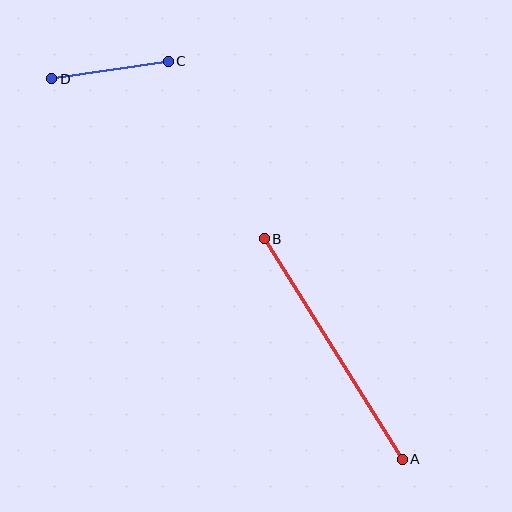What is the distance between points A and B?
The distance is approximately 260 pixels.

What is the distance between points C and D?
The distance is approximately 118 pixels.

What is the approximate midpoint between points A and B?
The midpoint is at approximately (333, 349) pixels.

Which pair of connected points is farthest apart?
Points A and B are farthest apart.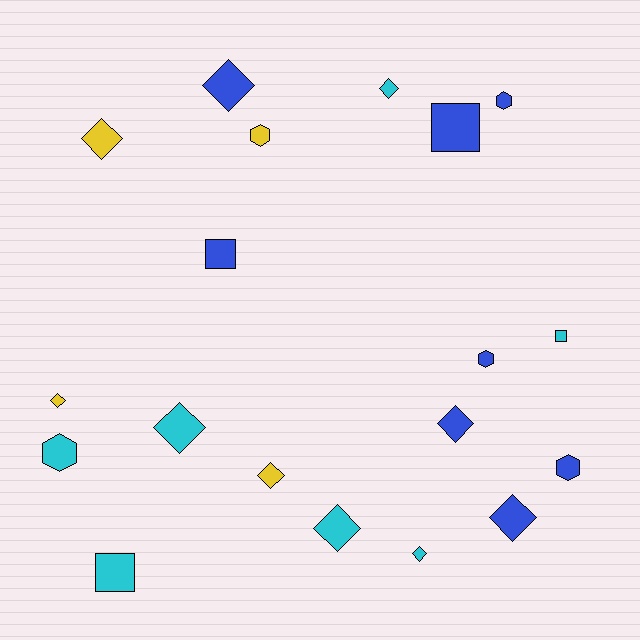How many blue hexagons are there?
There are 3 blue hexagons.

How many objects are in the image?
There are 19 objects.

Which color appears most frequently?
Blue, with 8 objects.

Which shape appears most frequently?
Diamond, with 10 objects.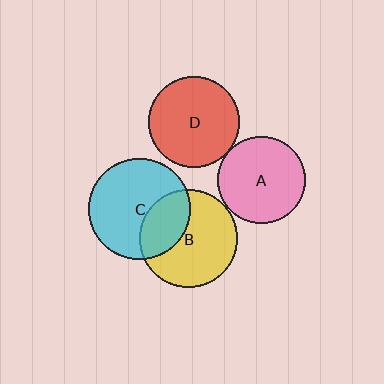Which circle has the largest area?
Circle C (cyan).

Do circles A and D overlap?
Yes.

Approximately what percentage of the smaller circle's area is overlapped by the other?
Approximately 5%.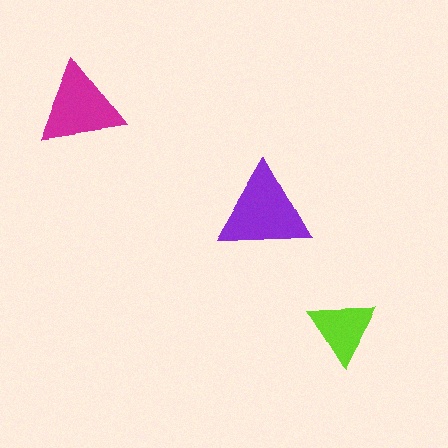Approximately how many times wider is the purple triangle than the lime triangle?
About 1.5 times wider.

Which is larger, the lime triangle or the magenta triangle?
The magenta one.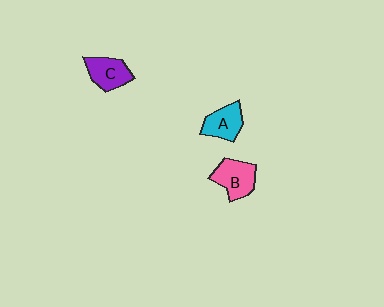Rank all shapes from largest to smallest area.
From largest to smallest: B (pink), C (purple), A (cyan).